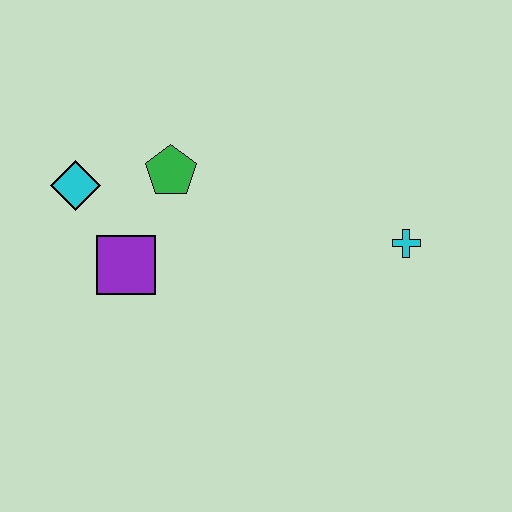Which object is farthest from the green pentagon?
The cyan cross is farthest from the green pentagon.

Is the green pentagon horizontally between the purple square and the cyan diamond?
No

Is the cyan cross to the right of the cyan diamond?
Yes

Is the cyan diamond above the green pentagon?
No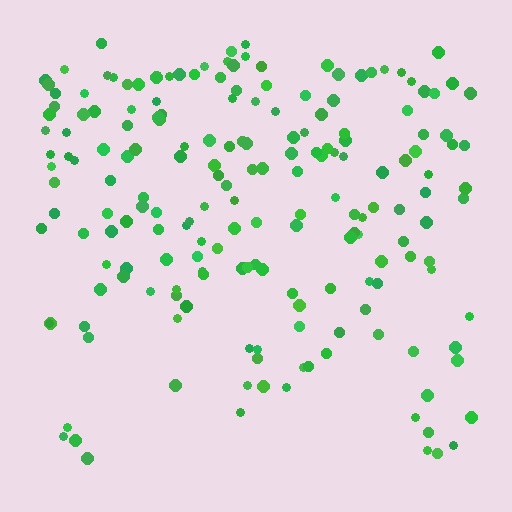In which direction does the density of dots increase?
From bottom to top, with the top side densest.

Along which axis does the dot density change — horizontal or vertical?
Vertical.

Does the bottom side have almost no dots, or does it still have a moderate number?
Still a moderate number, just noticeably fewer than the top.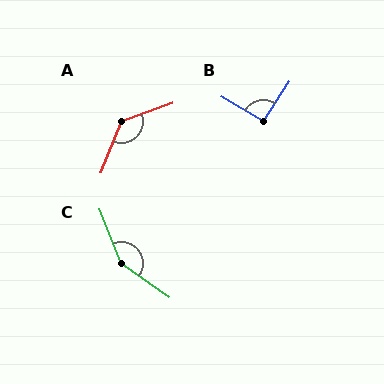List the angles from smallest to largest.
B (93°), A (132°), C (146°).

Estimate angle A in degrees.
Approximately 132 degrees.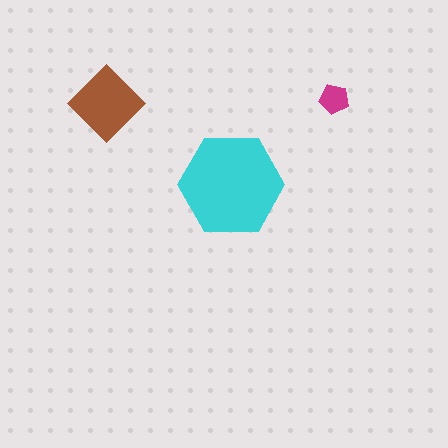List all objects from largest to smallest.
The cyan hexagon, the brown diamond, the magenta pentagon.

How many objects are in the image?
There are 3 objects in the image.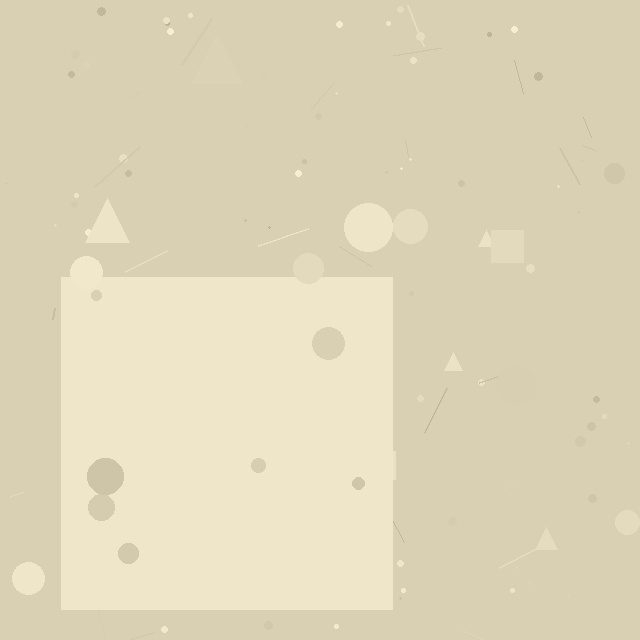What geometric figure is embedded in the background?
A square is embedded in the background.